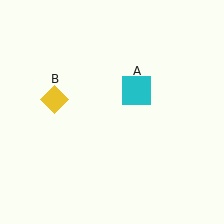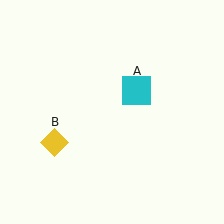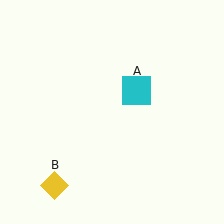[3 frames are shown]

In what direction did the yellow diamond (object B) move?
The yellow diamond (object B) moved down.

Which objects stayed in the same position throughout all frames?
Cyan square (object A) remained stationary.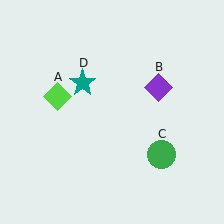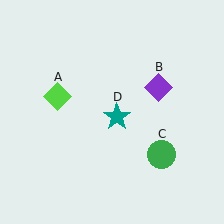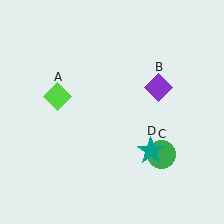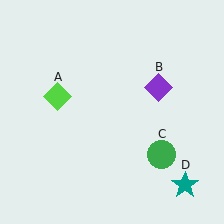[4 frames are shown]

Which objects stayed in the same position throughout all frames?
Lime diamond (object A) and purple diamond (object B) and green circle (object C) remained stationary.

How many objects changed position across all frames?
1 object changed position: teal star (object D).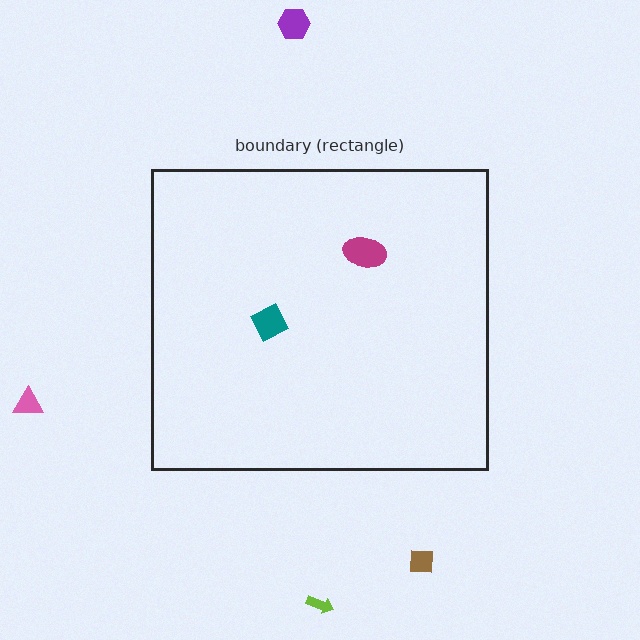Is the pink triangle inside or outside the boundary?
Outside.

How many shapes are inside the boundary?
2 inside, 4 outside.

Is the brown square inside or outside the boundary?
Outside.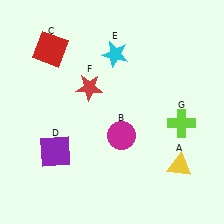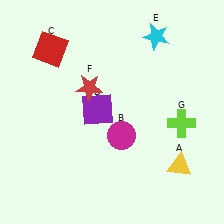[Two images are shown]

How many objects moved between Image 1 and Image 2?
2 objects moved between the two images.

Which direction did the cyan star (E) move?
The cyan star (E) moved right.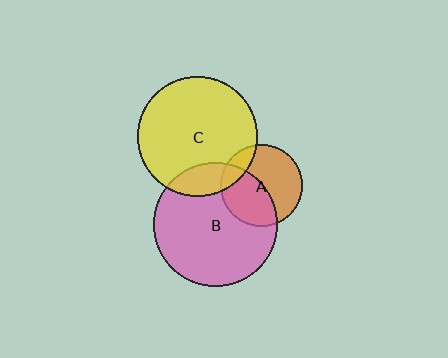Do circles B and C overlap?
Yes.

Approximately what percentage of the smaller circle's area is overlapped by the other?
Approximately 15%.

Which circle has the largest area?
Circle B (pink).